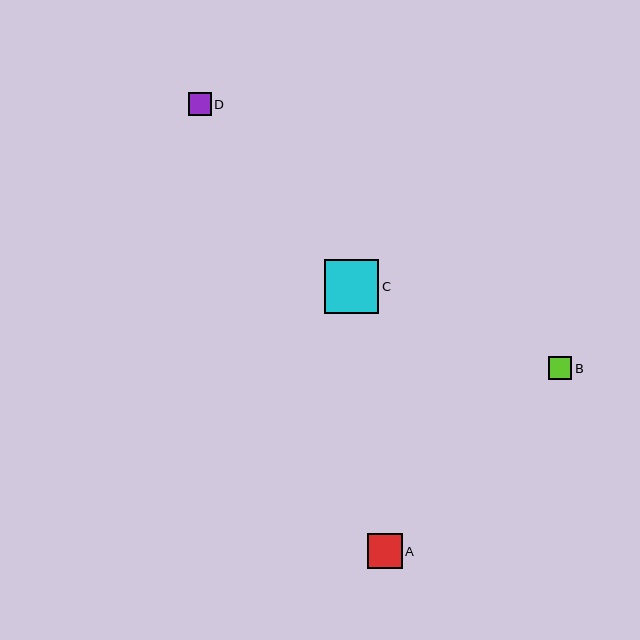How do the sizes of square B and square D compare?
Square B and square D are approximately the same size.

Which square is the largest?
Square C is the largest with a size of approximately 54 pixels.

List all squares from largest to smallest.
From largest to smallest: C, A, B, D.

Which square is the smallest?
Square D is the smallest with a size of approximately 22 pixels.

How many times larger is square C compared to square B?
Square C is approximately 2.3 times the size of square B.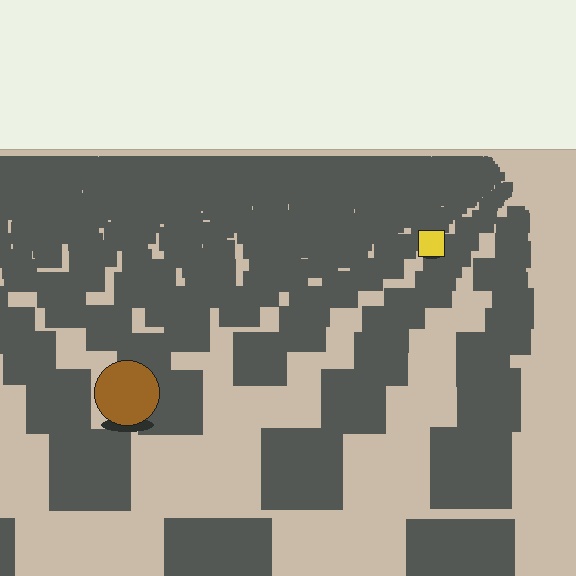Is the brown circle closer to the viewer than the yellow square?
Yes. The brown circle is closer — you can tell from the texture gradient: the ground texture is coarser near it.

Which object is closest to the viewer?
The brown circle is closest. The texture marks near it are larger and more spread out.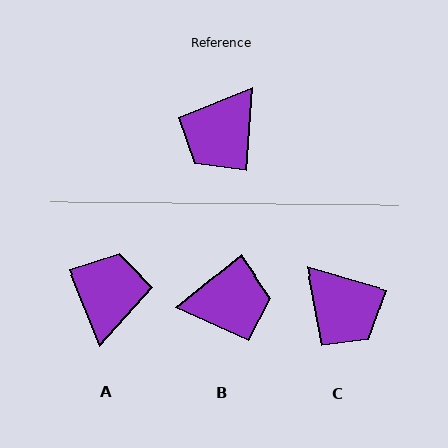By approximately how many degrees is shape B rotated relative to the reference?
Approximately 133 degrees counter-clockwise.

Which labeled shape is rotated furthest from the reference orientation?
A, about 154 degrees away.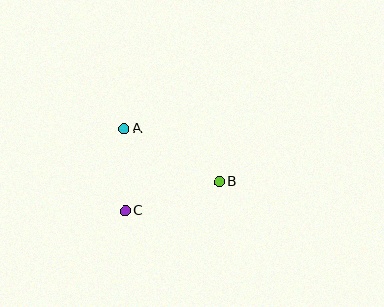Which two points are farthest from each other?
Points A and B are farthest from each other.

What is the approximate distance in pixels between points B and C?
The distance between B and C is approximately 98 pixels.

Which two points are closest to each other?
Points A and C are closest to each other.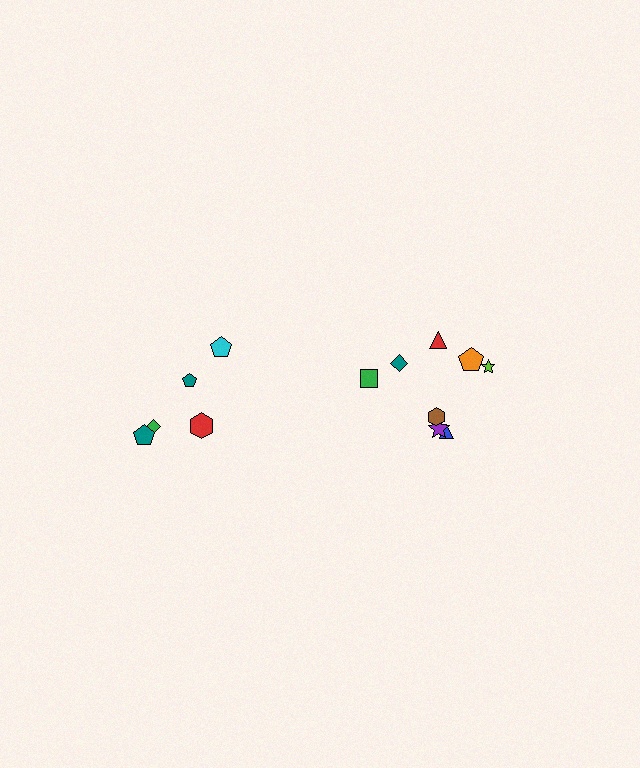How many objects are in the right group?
There are 8 objects.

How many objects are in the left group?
There are 5 objects.